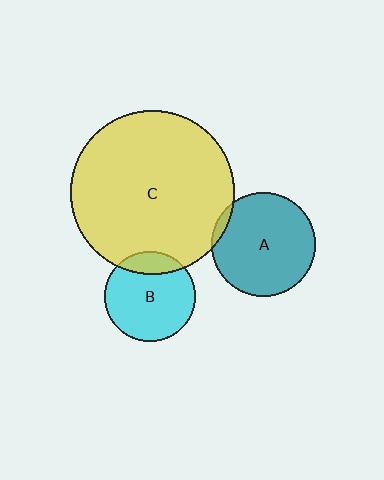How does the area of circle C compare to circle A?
Approximately 2.5 times.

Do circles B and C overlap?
Yes.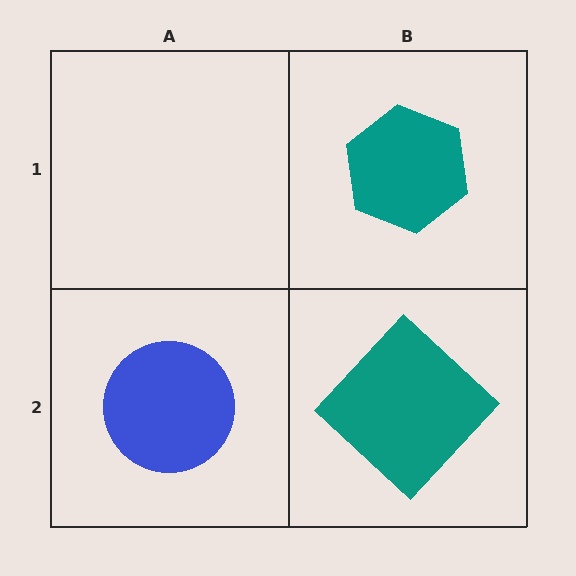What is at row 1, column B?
A teal hexagon.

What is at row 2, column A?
A blue circle.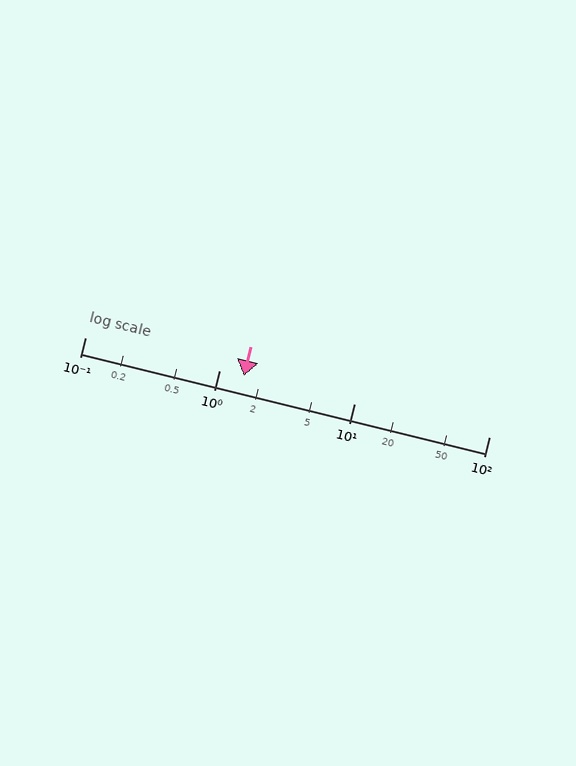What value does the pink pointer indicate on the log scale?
The pointer indicates approximately 1.5.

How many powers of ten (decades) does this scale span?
The scale spans 3 decades, from 0.1 to 100.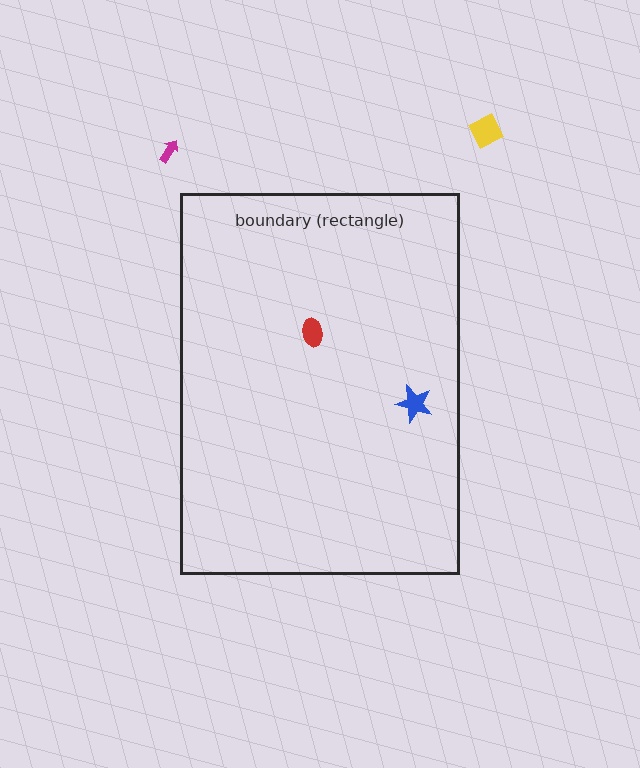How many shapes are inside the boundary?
2 inside, 2 outside.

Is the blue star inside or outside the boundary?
Inside.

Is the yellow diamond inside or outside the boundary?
Outside.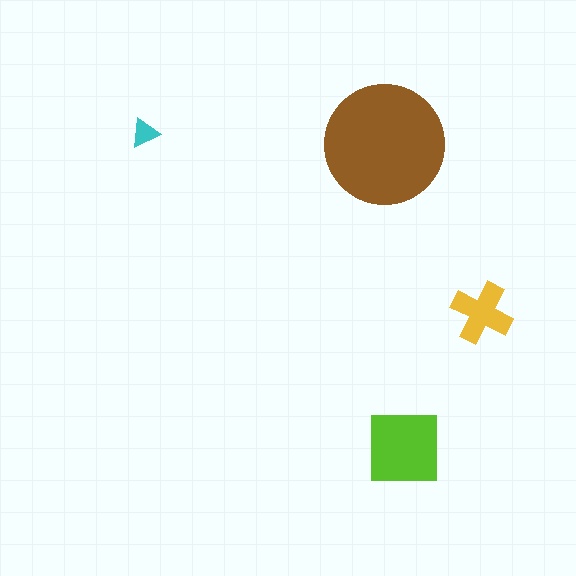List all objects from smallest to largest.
The cyan triangle, the yellow cross, the lime square, the brown circle.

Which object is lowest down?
The lime square is bottommost.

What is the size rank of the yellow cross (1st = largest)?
3rd.